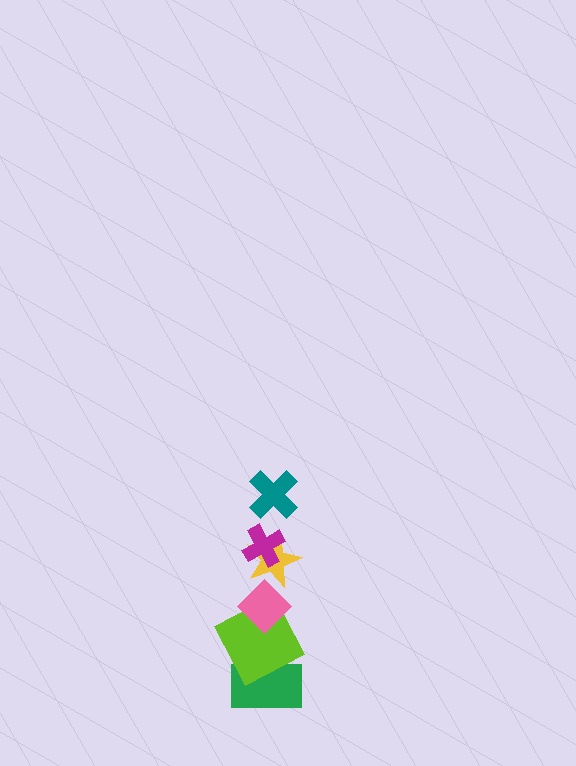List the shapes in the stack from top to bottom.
From top to bottom: the teal cross, the magenta cross, the yellow star, the pink diamond, the lime square, the green rectangle.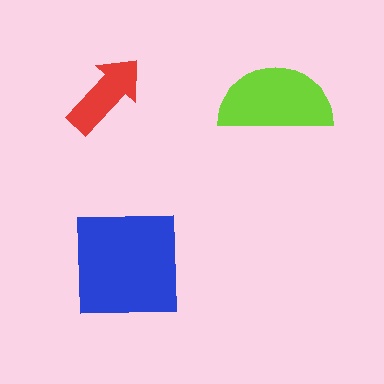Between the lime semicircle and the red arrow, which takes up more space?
The lime semicircle.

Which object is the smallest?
The red arrow.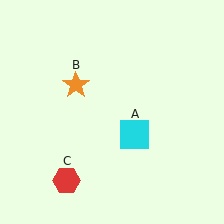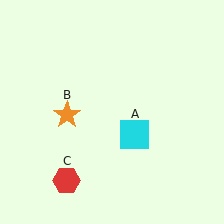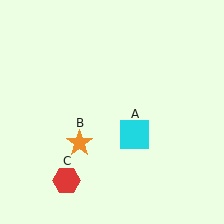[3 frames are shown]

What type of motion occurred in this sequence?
The orange star (object B) rotated counterclockwise around the center of the scene.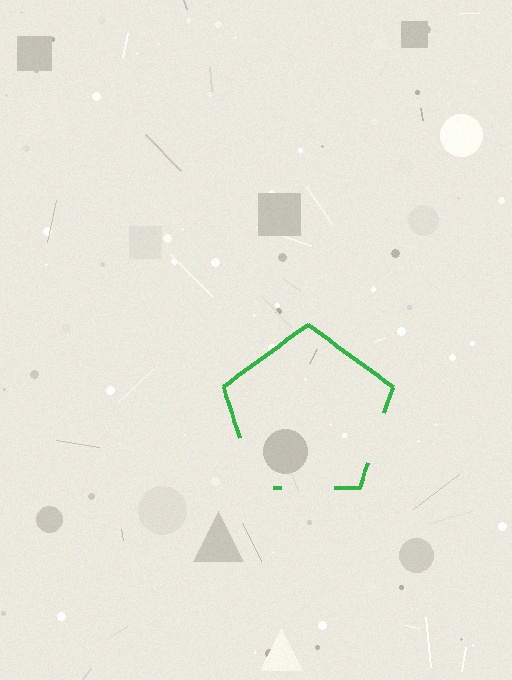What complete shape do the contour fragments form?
The contour fragments form a pentagon.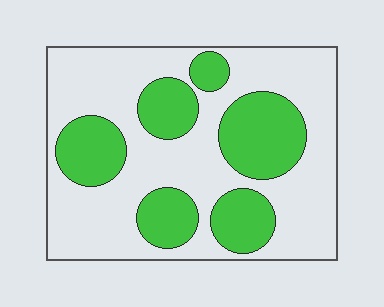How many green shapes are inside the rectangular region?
6.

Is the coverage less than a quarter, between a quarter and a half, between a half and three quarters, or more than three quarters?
Between a quarter and a half.